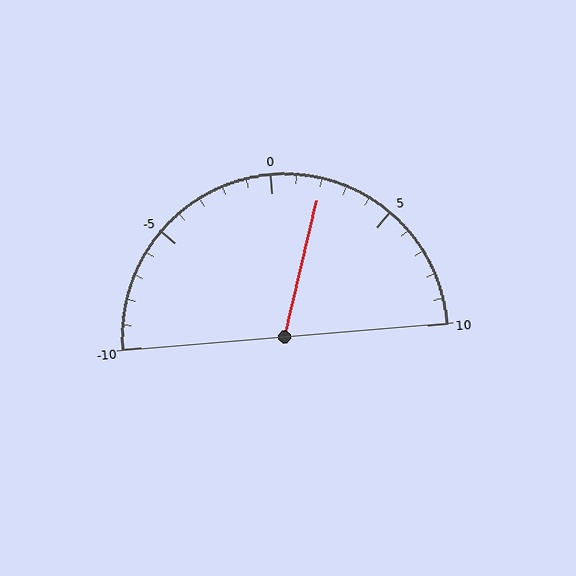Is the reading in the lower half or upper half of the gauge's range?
The reading is in the upper half of the range (-10 to 10).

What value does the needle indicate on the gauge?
The needle indicates approximately 2.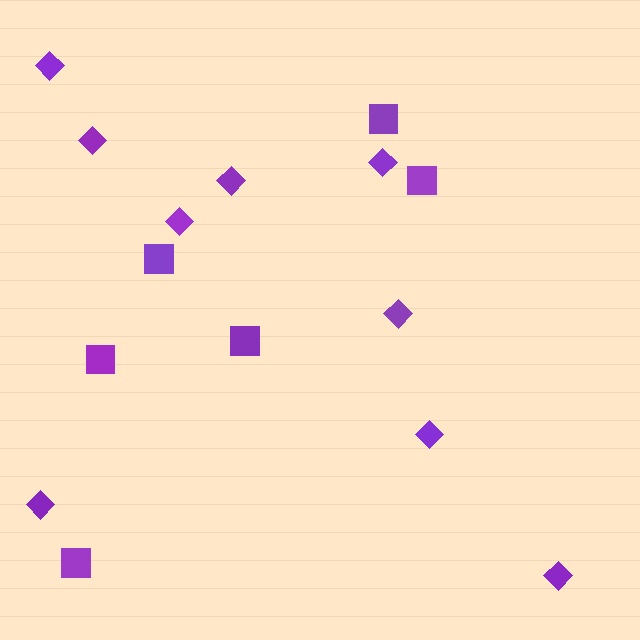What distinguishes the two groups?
There are 2 groups: one group of squares (6) and one group of diamonds (9).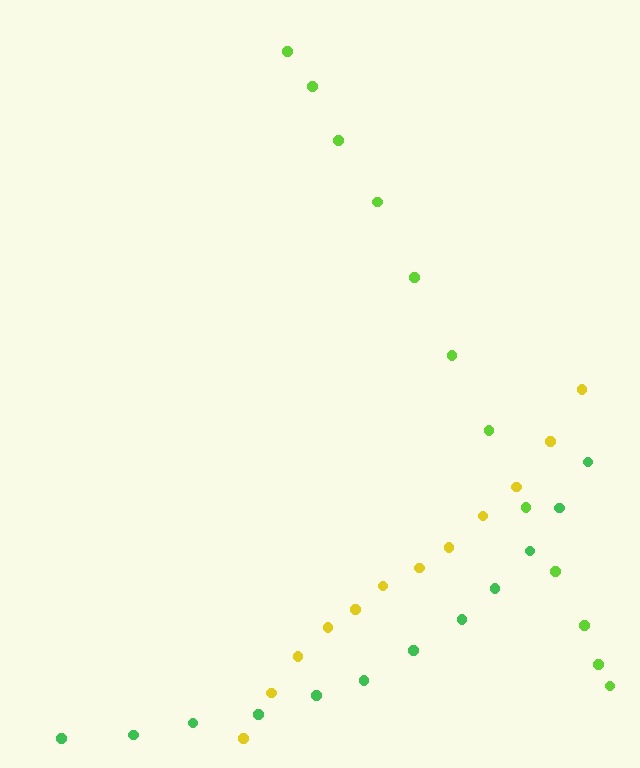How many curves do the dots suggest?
There are 3 distinct paths.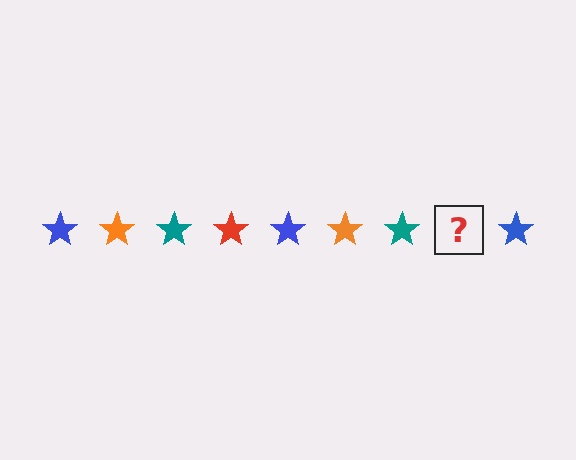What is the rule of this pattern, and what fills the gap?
The rule is that the pattern cycles through blue, orange, teal, red stars. The gap should be filled with a red star.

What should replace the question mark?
The question mark should be replaced with a red star.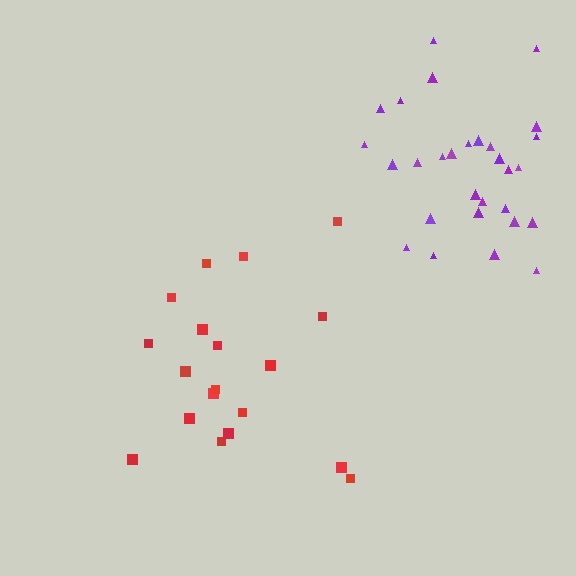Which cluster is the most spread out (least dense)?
Red.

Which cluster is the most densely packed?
Purple.